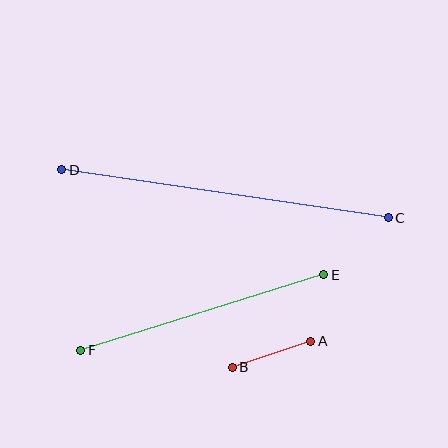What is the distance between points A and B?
The distance is approximately 83 pixels.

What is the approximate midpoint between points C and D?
The midpoint is at approximately (225, 194) pixels.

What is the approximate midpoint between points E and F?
The midpoint is at approximately (202, 312) pixels.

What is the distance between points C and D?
The distance is approximately 330 pixels.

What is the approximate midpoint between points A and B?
The midpoint is at approximately (271, 354) pixels.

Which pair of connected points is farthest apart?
Points C and D are farthest apart.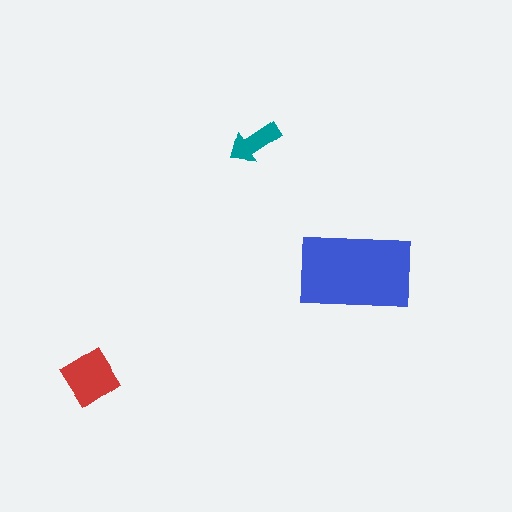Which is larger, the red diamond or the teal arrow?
The red diamond.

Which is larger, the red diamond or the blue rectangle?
The blue rectangle.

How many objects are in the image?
There are 3 objects in the image.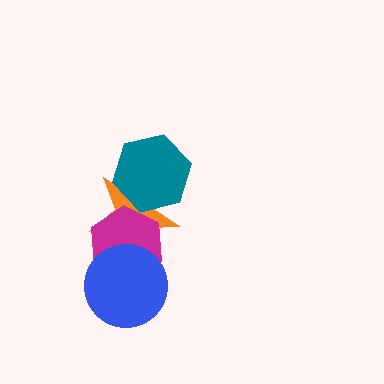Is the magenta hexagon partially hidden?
Yes, it is partially covered by another shape.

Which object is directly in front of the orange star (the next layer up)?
The teal hexagon is directly in front of the orange star.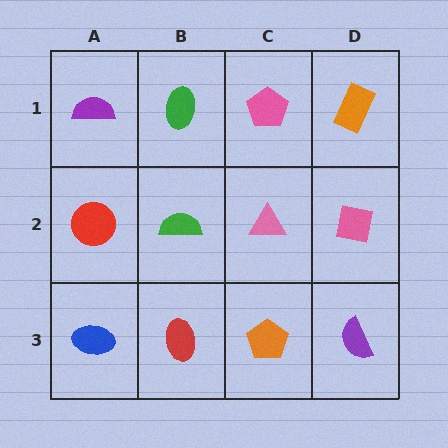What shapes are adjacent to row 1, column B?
A green semicircle (row 2, column B), a purple semicircle (row 1, column A), a pink pentagon (row 1, column C).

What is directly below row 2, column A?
A blue ellipse.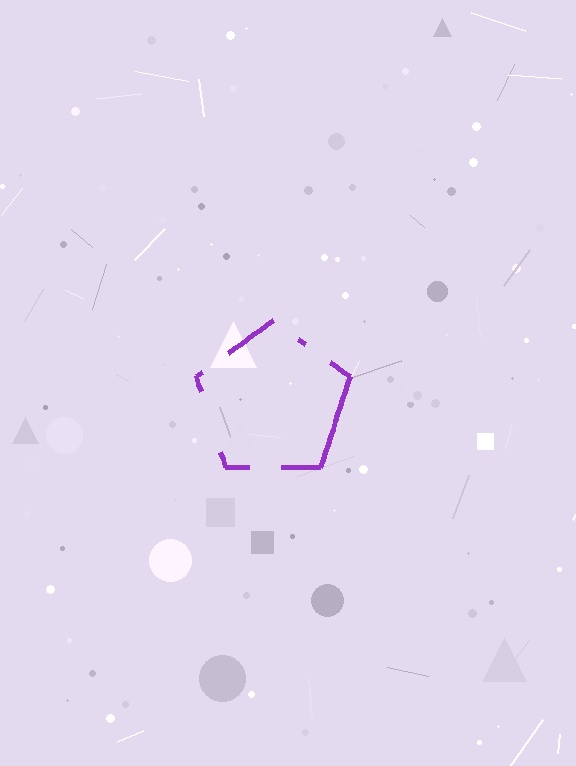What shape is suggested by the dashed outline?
The dashed outline suggests a pentagon.